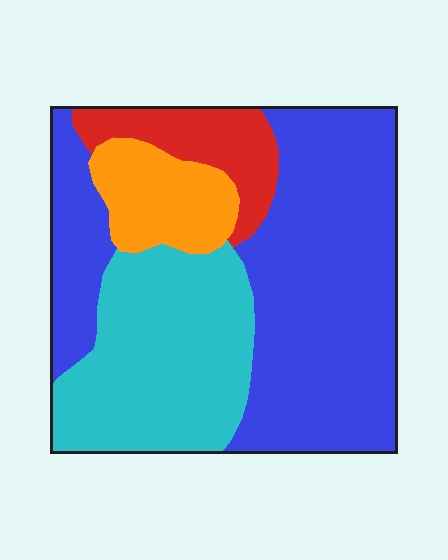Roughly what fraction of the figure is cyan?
Cyan covers around 30% of the figure.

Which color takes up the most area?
Blue, at roughly 50%.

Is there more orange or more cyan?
Cyan.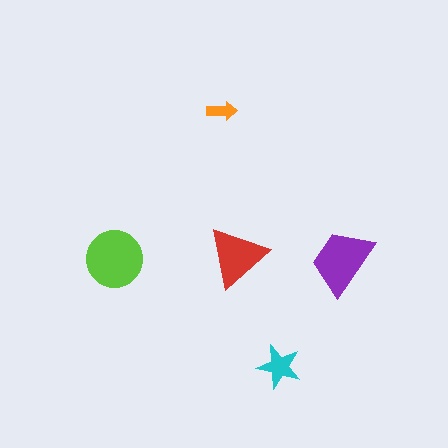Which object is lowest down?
The cyan star is bottommost.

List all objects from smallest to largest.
The orange arrow, the cyan star, the red triangle, the purple trapezoid, the lime circle.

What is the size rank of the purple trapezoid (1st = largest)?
2nd.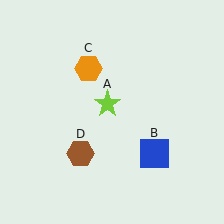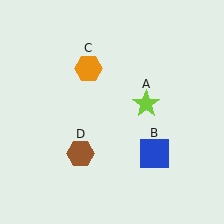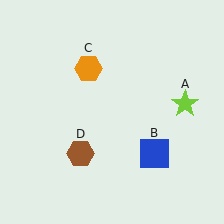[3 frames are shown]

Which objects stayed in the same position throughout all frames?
Blue square (object B) and orange hexagon (object C) and brown hexagon (object D) remained stationary.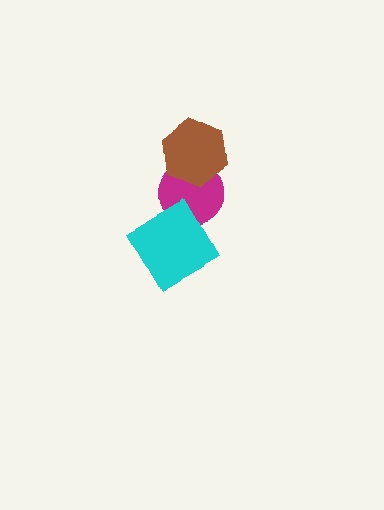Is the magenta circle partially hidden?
Yes, it is partially covered by another shape.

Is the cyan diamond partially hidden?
No, no other shape covers it.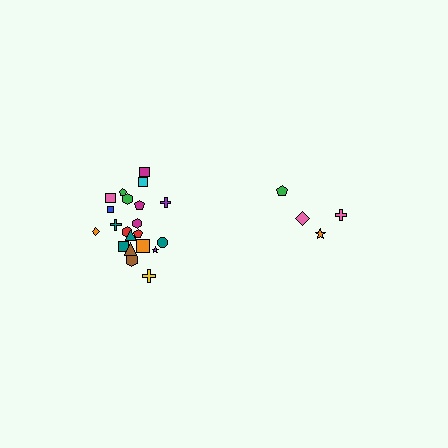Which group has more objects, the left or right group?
The left group.